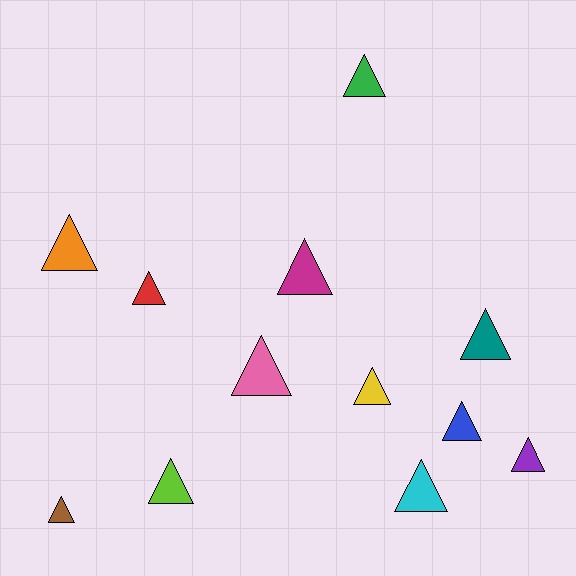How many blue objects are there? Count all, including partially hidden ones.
There is 1 blue object.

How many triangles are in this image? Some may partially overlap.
There are 12 triangles.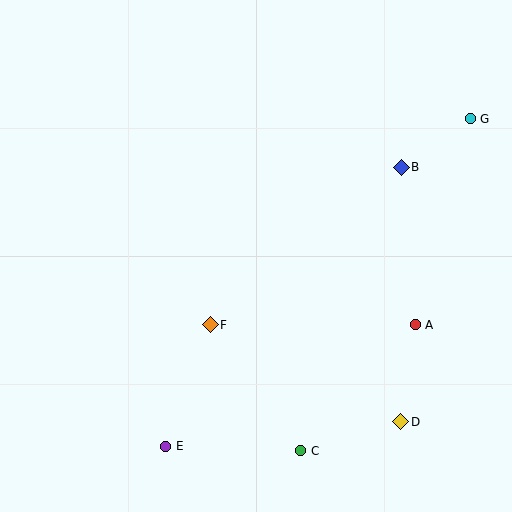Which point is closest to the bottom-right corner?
Point D is closest to the bottom-right corner.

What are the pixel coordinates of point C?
Point C is at (301, 451).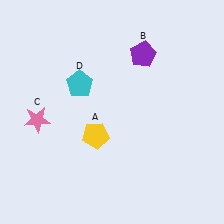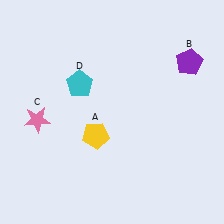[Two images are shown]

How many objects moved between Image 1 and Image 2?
1 object moved between the two images.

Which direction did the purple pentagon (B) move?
The purple pentagon (B) moved right.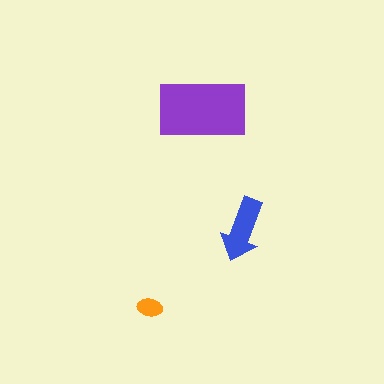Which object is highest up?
The purple rectangle is topmost.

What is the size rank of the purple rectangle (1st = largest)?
1st.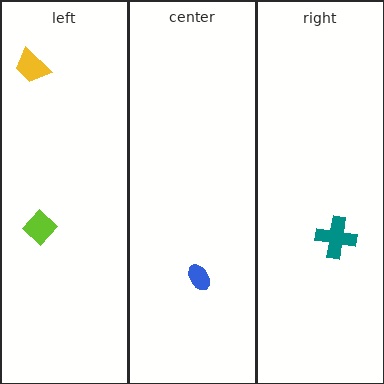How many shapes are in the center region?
1.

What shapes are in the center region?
The blue ellipse.